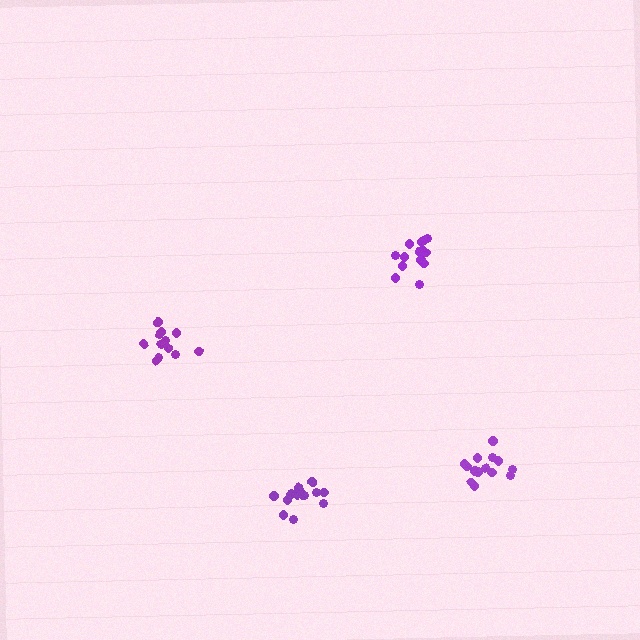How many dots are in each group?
Group 1: 15 dots, Group 2: 14 dots, Group 3: 15 dots, Group 4: 12 dots (56 total).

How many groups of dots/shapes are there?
There are 4 groups.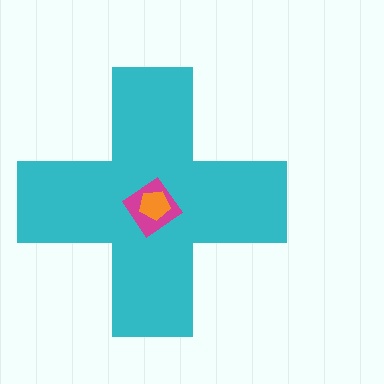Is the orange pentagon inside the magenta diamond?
Yes.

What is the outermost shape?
The cyan cross.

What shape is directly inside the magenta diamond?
The orange pentagon.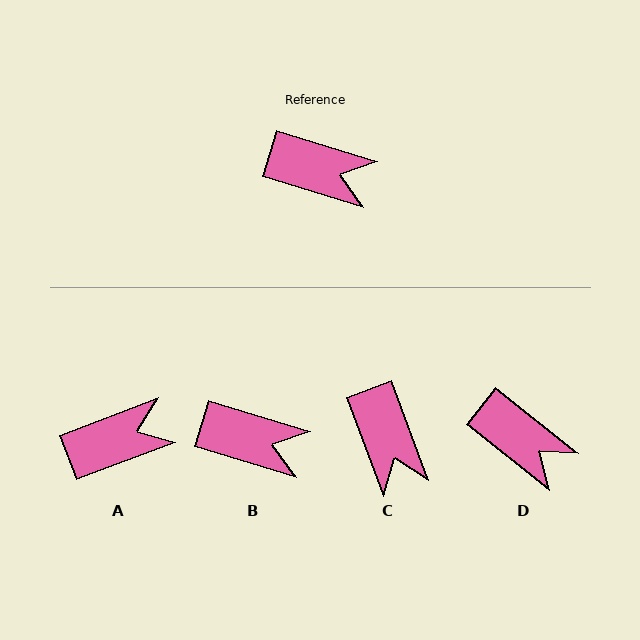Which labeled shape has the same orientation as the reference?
B.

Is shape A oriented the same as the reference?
No, it is off by about 38 degrees.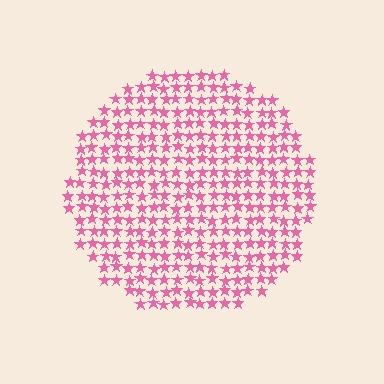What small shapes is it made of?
It is made of small stars.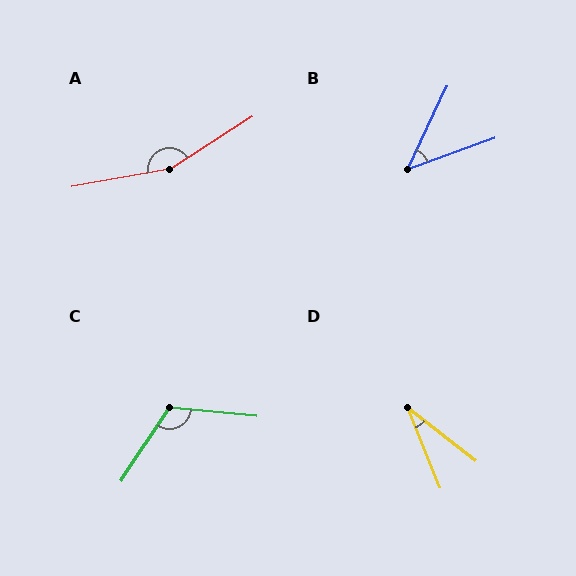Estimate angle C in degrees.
Approximately 118 degrees.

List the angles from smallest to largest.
D (30°), B (45°), C (118°), A (158°).